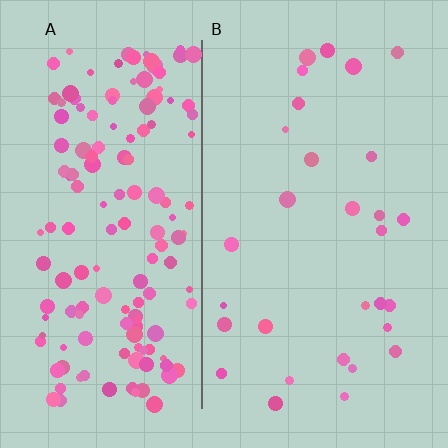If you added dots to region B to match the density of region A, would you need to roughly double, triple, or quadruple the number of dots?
Approximately quadruple.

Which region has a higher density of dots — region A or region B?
A (the left).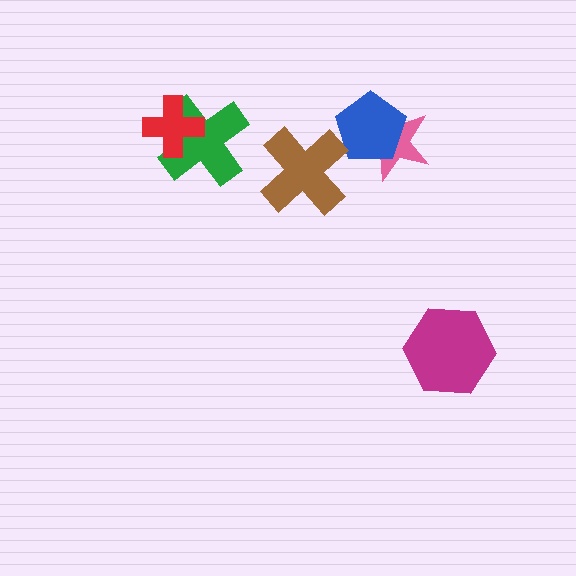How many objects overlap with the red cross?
1 object overlaps with the red cross.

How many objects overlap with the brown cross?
0 objects overlap with the brown cross.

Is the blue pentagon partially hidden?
No, no other shape covers it.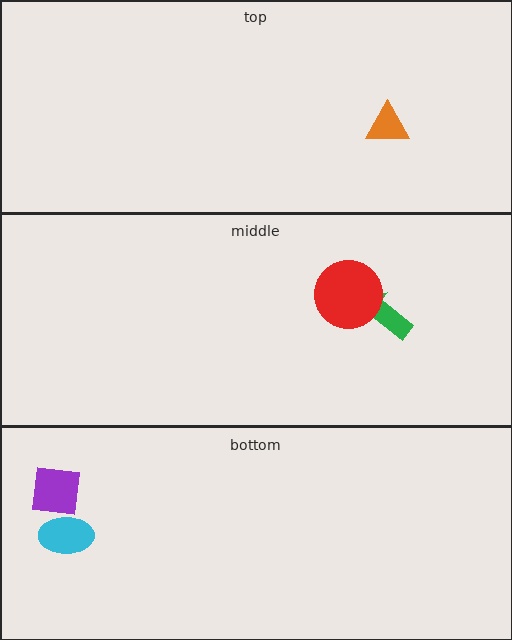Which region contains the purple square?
The bottom region.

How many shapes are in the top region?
1.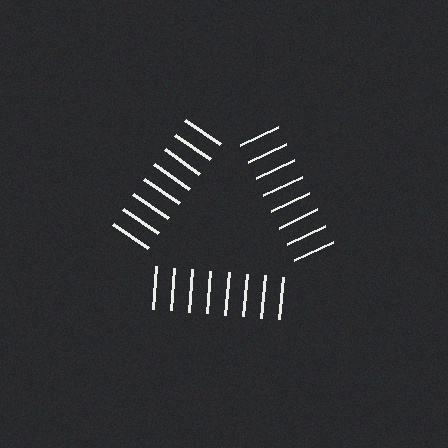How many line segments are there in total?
24 — 8 along each of the 3 edges.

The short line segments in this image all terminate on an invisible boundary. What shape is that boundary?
An illusory triangle — the line segments terminate on its edges but no continuous stroke is drawn.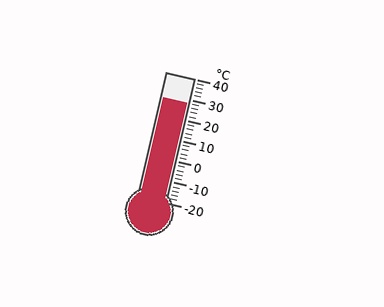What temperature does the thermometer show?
The thermometer shows approximately 28°C.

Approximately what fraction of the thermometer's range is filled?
The thermometer is filled to approximately 80% of its range.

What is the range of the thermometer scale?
The thermometer scale ranges from -20°C to 40°C.